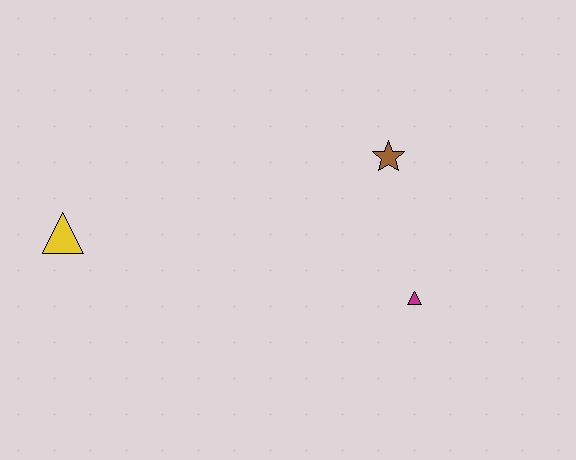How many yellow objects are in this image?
There is 1 yellow object.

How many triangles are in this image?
There are 2 triangles.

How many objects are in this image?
There are 3 objects.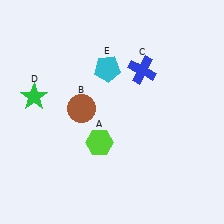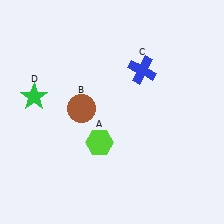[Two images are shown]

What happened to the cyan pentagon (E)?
The cyan pentagon (E) was removed in Image 2. It was in the top-left area of Image 1.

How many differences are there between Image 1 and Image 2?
There is 1 difference between the two images.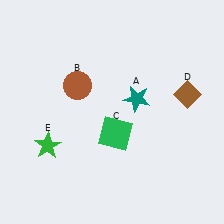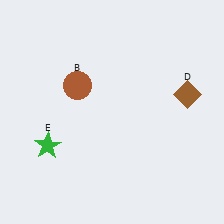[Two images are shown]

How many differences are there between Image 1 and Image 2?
There are 2 differences between the two images.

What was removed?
The teal star (A), the green square (C) were removed in Image 2.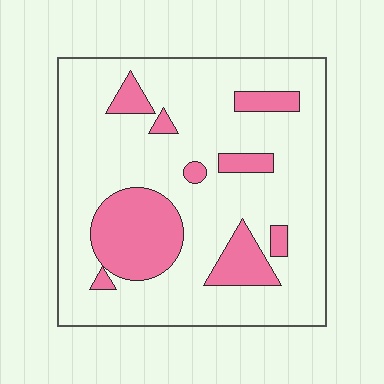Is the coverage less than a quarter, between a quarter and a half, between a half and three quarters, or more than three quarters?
Less than a quarter.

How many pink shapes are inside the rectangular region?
9.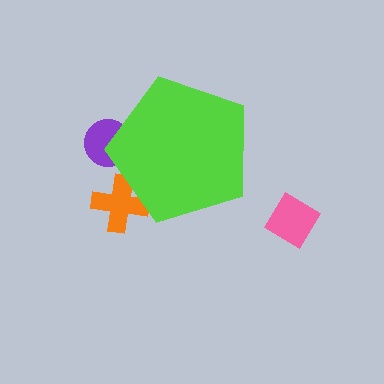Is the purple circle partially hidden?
Yes, the purple circle is partially hidden behind the lime pentagon.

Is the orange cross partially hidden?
Yes, the orange cross is partially hidden behind the lime pentagon.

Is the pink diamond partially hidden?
No, the pink diamond is fully visible.